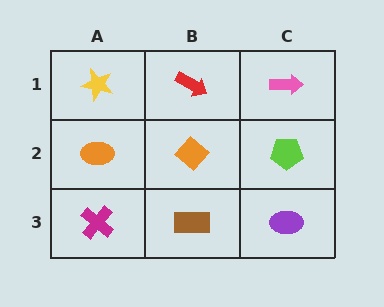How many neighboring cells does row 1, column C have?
2.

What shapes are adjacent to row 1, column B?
An orange diamond (row 2, column B), a yellow star (row 1, column A), a pink arrow (row 1, column C).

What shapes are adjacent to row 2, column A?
A yellow star (row 1, column A), a magenta cross (row 3, column A), an orange diamond (row 2, column B).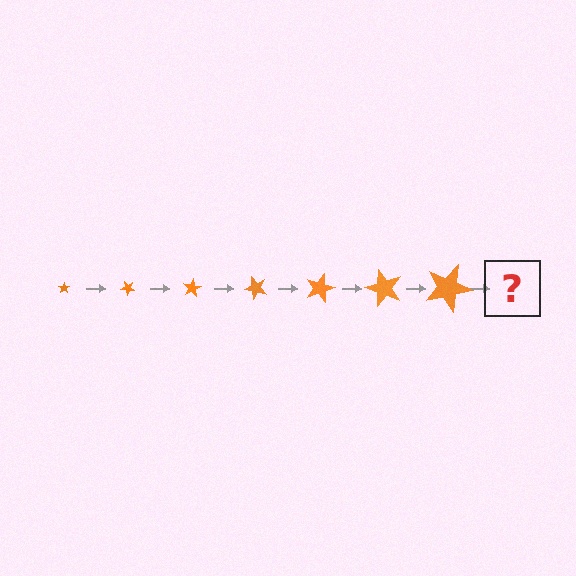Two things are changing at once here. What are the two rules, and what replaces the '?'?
The two rules are that the star grows larger each step and it rotates 40 degrees each step. The '?' should be a star, larger than the previous one and rotated 280 degrees from the start.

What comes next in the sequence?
The next element should be a star, larger than the previous one and rotated 280 degrees from the start.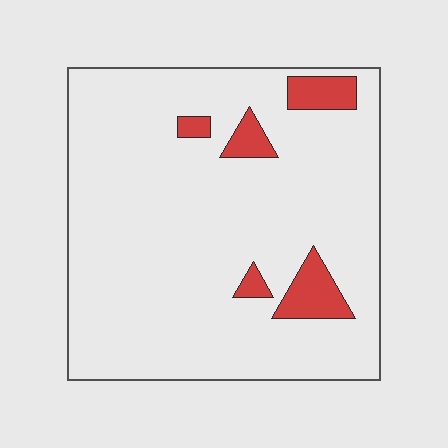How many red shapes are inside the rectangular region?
5.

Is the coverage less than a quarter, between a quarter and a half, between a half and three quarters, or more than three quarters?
Less than a quarter.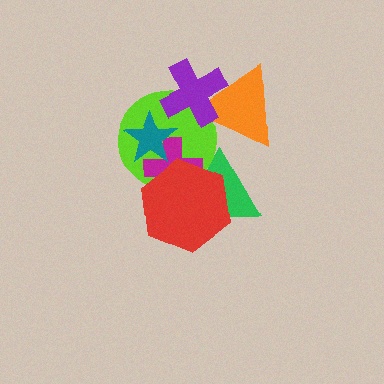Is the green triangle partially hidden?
Yes, it is partially covered by another shape.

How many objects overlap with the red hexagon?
3 objects overlap with the red hexagon.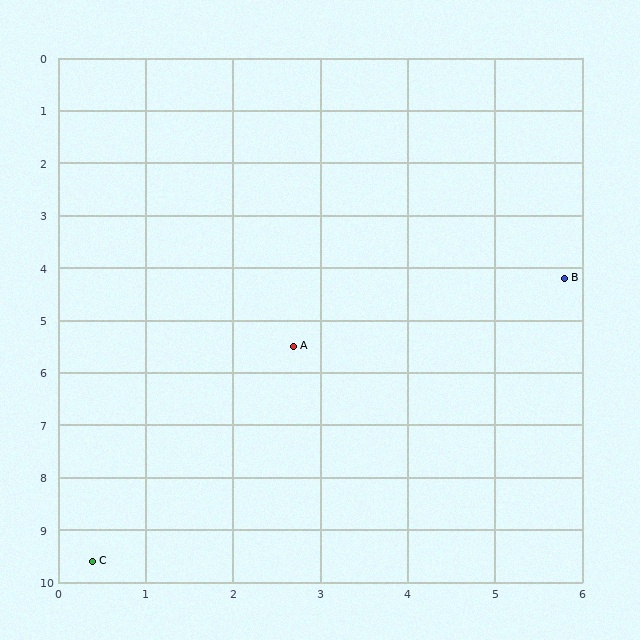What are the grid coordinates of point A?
Point A is at approximately (2.7, 5.5).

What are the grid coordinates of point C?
Point C is at approximately (0.4, 9.6).